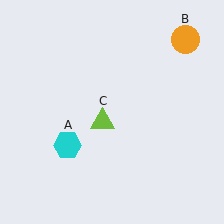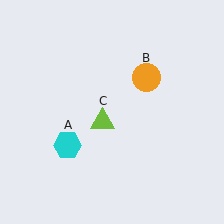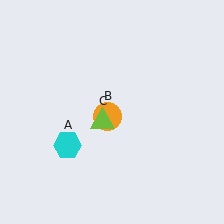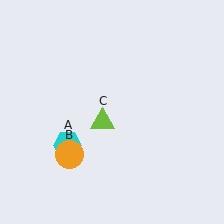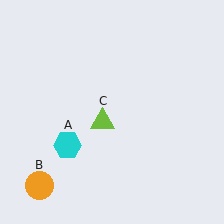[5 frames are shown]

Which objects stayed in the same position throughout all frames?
Cyan hexagon (object A) and lime triangle (object C) remained stationary.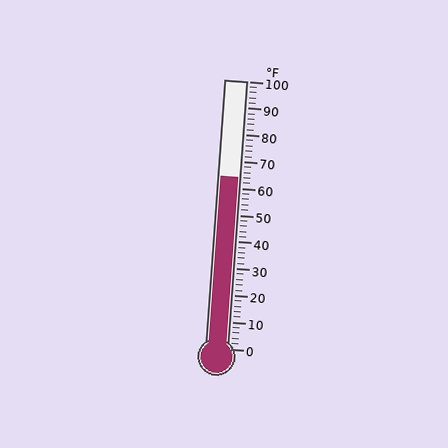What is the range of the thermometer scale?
The thermometer scale ranges from 0°F to 100°F.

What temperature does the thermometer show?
The thermometer shows approximately 64°F.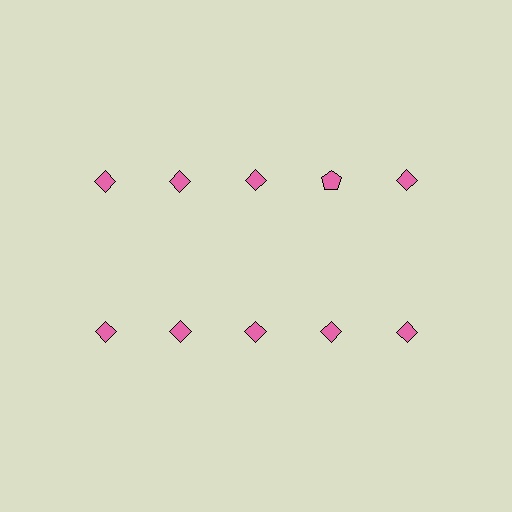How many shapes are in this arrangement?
There are 10 shapes arranged in a grid pattern.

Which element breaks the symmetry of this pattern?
The pink pentagon in the top row, second from right column breaks the symmetry. All other shapes are pink diamonds.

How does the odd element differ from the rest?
It has a different shape: pentagon instead of diamond.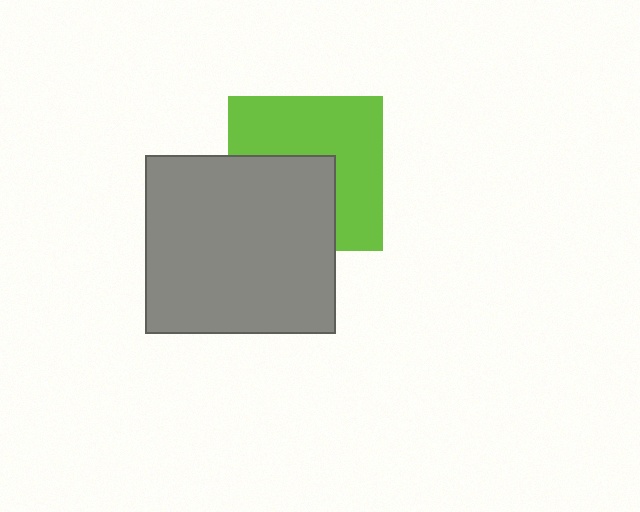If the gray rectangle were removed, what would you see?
You would see the complete lime square.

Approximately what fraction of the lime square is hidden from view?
Roughly 43% of the lime square is hidden behind the gray rectangle.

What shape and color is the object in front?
The object in front is a gray rectangle.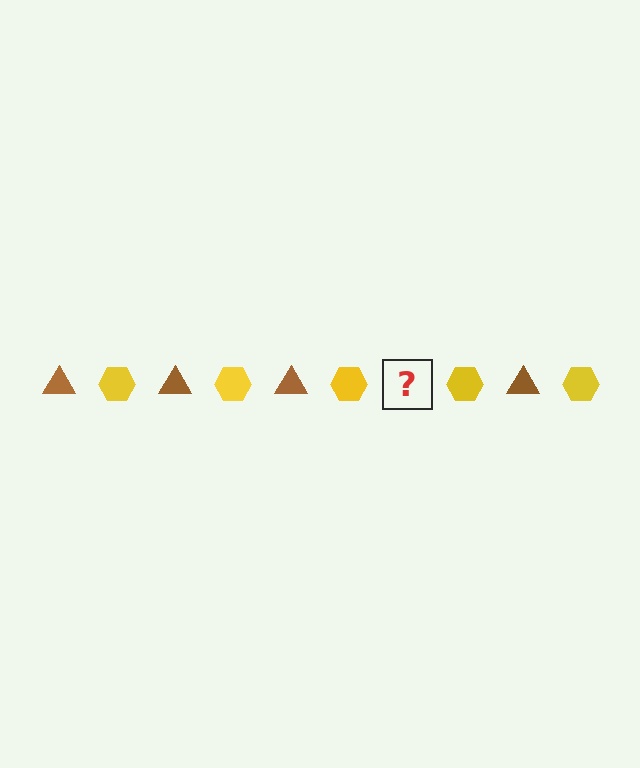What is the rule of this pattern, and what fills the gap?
The rule is that the pattern alternates between brown triangle and yellow hexagon. The gap should be filled with a brown triangle.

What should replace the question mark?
The question mark should be replaced with a brown triangle.